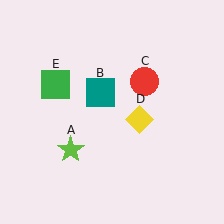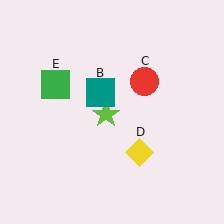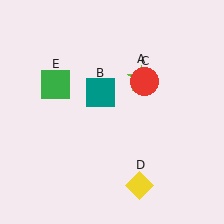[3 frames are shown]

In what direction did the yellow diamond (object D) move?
The yellow diamond (object D) moved down.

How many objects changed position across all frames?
2 objects changed position: lime star (object A), yellow diamond (object D).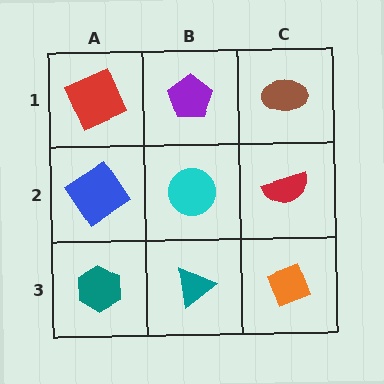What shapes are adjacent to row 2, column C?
A brown ellipse (row 1, column C), an orange diamond (row 3, column C), a cyan circle (row 2, column B).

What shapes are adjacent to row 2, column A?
A red square (row 1, column A), a teal hexagon (row 3, column A), a cyan circle (row 2, column B).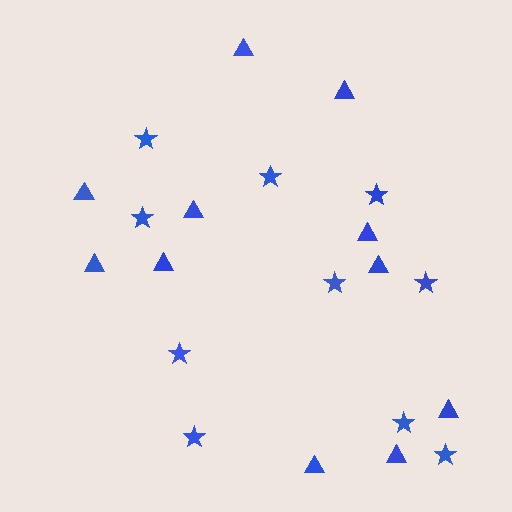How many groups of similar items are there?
There are 2 groups: one group of triangles (11) and one group of stars (10).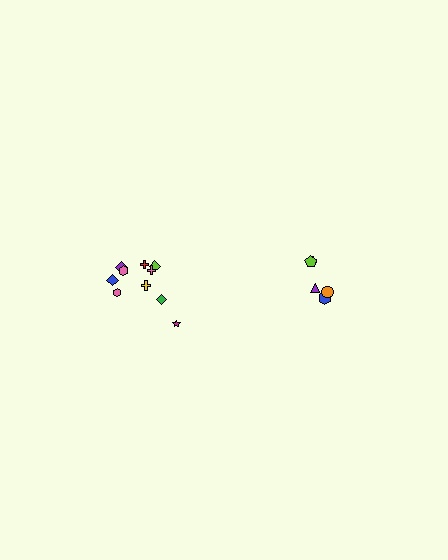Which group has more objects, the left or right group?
The left group.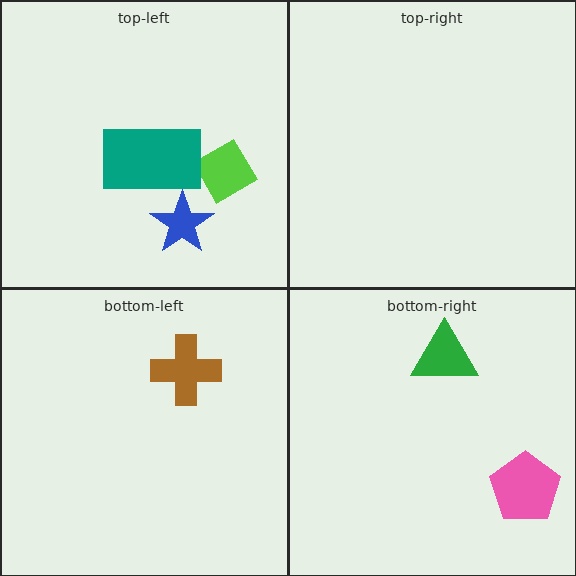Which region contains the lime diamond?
The top-left region.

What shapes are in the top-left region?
The lime diamond, the teal rectangle, the blue star.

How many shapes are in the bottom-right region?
2.